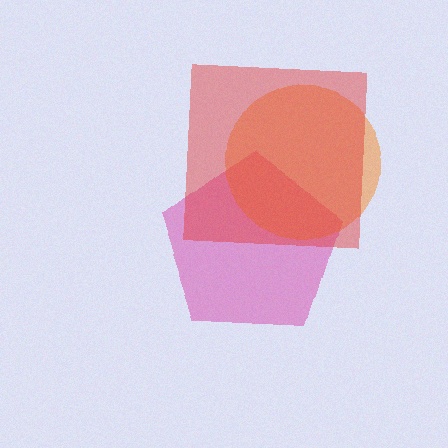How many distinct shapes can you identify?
There are 3 distinct shapes: a pink pentagon, an orange circle, a red square.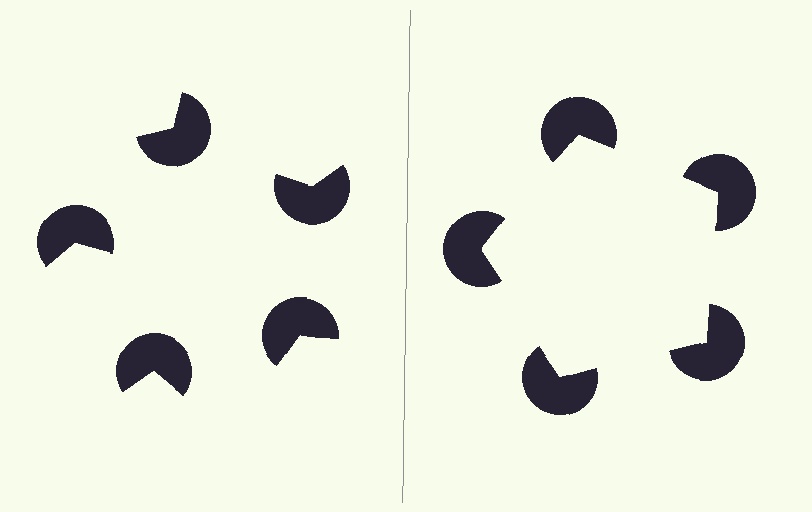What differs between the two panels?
The pac-man discs are positioned identically on both sides; only the wedge orientations differ. On the right they align to a pentagon; on the left they are misaligned.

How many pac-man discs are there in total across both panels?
10 — 5 on each side.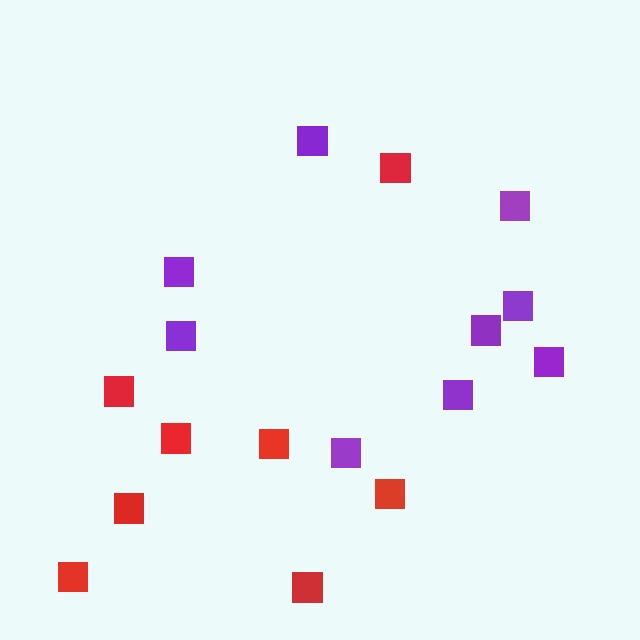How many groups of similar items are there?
There are 2 groups: one group of purple squares (9) and one group of red squares (8).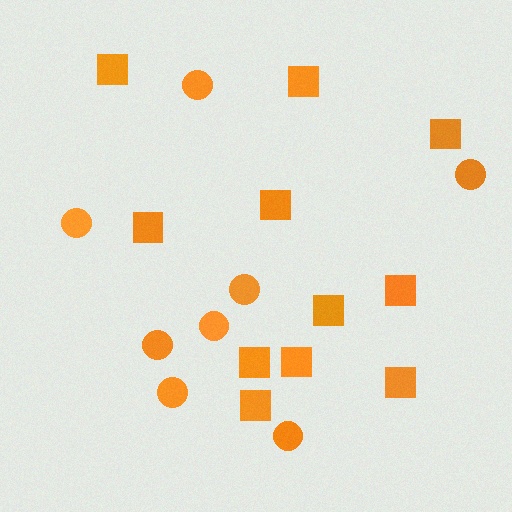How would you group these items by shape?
There are 2 groups: one group of squares (11) and one group of circles (8).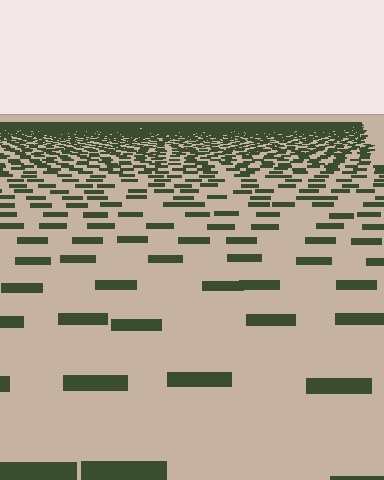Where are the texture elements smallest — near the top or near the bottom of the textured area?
Near the top.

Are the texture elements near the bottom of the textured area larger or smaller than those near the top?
Larger. Near the bottom, elements are closer to the viewer and appear at a bigger on-screen size.